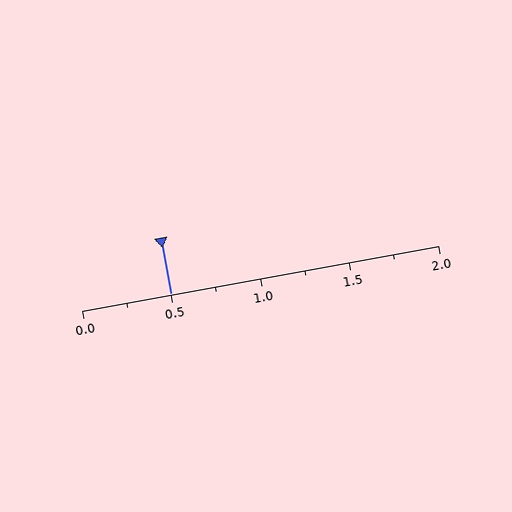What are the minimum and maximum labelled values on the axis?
The axis runs from 0.0 to 2.0.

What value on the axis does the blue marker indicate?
The marker indicates approximately 0.5.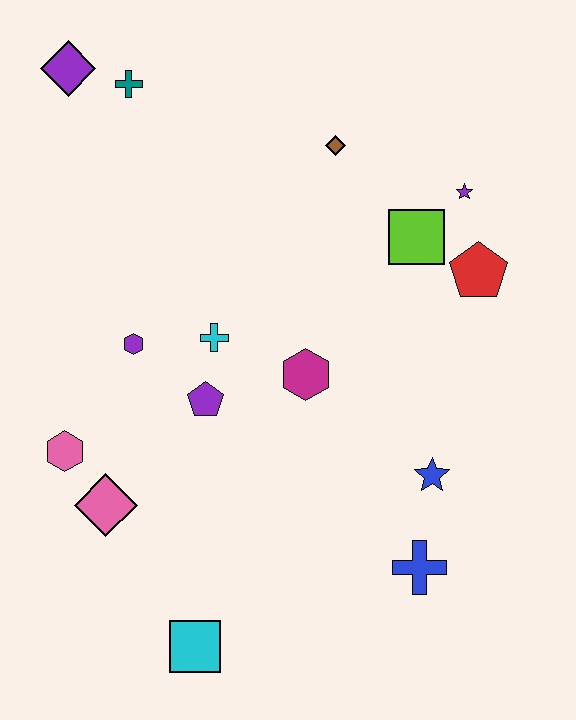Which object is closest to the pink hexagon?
The pink diamond is closest to the pink hexagon.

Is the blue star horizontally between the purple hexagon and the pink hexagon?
No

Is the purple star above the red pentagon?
Yes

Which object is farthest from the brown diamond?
The cyan square is farthest from the brown diamond.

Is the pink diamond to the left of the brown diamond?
Yes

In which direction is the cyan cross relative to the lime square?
The cyan cross is to the left of the lime square.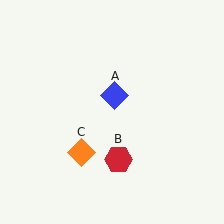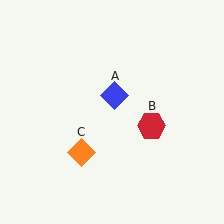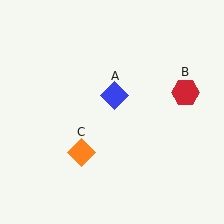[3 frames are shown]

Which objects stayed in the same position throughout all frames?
Blue diamond (object A) and orange diamond (object C) remained stationary.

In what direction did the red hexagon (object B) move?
The red hexagon (object B) moved up and to the right.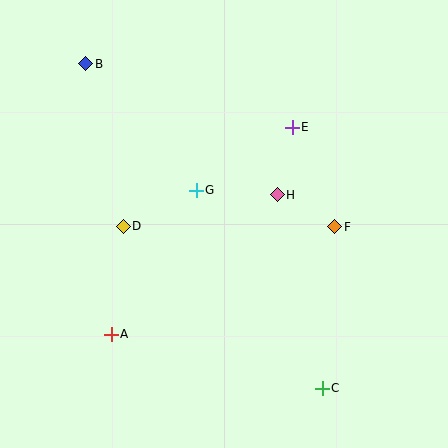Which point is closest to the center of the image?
Point G at (196, 190) is closest to the center.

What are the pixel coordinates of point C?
Point C is at (322, 388).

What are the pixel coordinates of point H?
Point H is at (277, 195).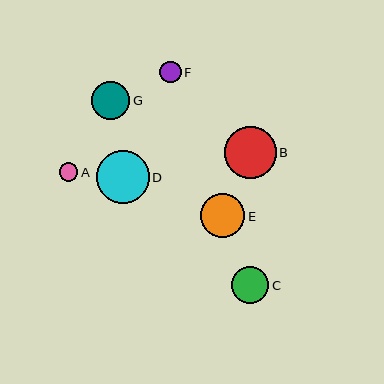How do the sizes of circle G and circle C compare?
Circle G and circle C are approximately the same size.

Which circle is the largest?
Circle D is the largest with a size of approximately 53 pixels.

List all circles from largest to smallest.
From largest to smallest: D, B, E, G, C, F, A.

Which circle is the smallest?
Circle A is the smallest with a size of approximately 18 pixels.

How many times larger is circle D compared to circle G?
Circle D is approximately 1.4 times the size of circle G.